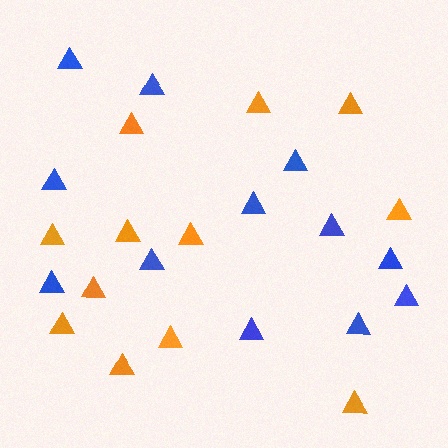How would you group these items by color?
There are 2 groups: one group of blue triangles (12) and one group of orange triangles (12).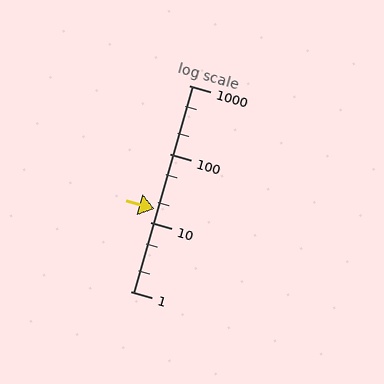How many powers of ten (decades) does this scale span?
The scale spans 3 decades, from 1 to 1000.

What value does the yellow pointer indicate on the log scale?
The pointer indicates approximately 16.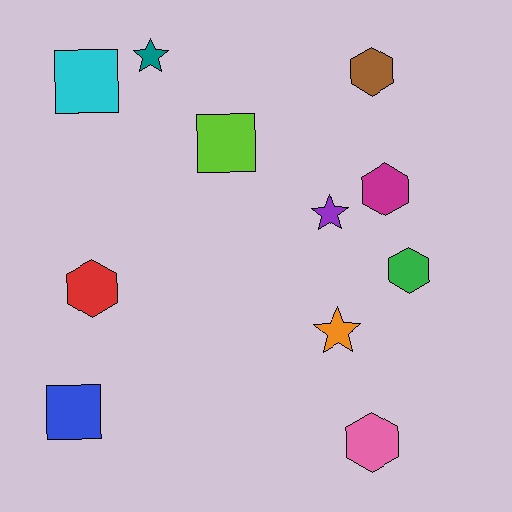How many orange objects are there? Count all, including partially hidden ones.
There is 1 orange object.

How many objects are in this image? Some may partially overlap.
There are 11 objects.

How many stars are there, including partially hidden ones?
There are 3 stars.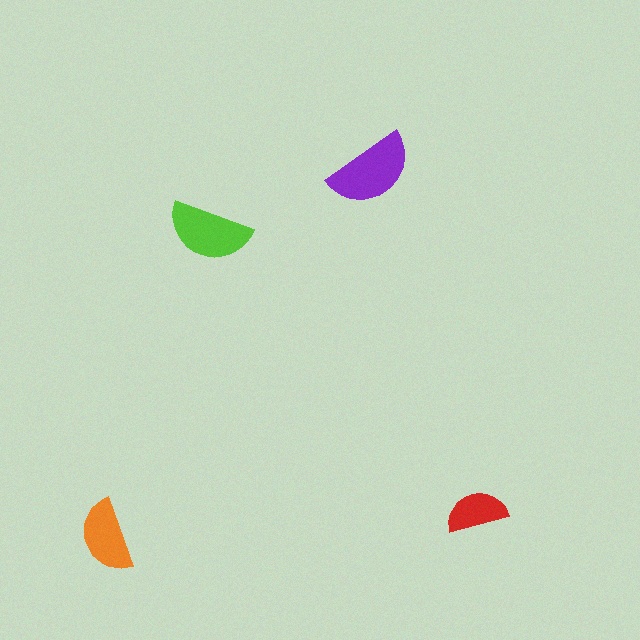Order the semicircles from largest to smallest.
the purple one, the lime one, the orange one, the red one.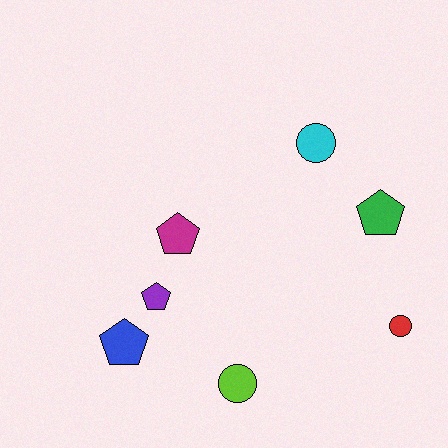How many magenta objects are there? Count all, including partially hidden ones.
There is 1 magenta object.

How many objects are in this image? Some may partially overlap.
There are 7 objects.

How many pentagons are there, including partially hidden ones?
There are 4 pentagons.